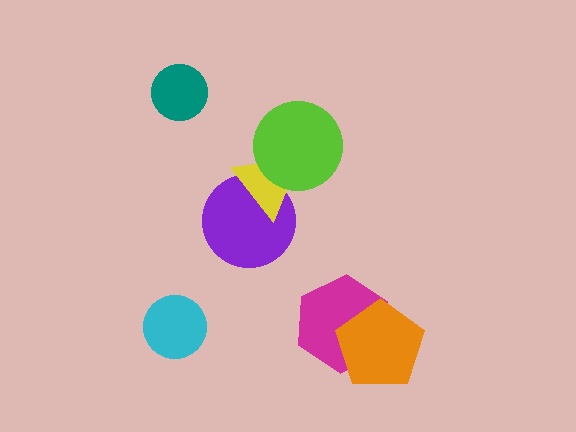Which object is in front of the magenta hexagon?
The orange pentagon is in front of the magenta hexagon.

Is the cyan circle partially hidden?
No, no other shape covers it.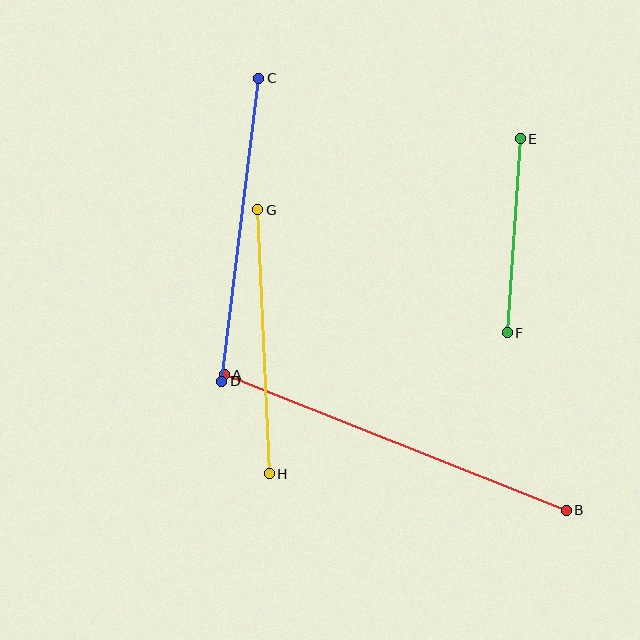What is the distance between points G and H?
The distance is approximately 264 pixels.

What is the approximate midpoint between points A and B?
The midpoint is at approximately (395, 442) pixels.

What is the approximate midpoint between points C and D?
The midpoint is at approximately (240, 230) pixels.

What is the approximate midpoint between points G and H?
The midpoint is at approximately (264, 342) pixels.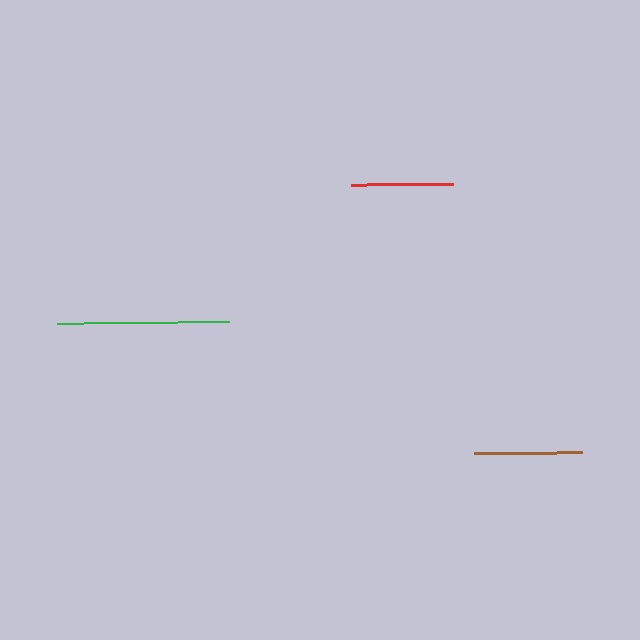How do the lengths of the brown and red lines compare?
The brown and red lines are approximately the same length.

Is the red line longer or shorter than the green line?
The green line is longer than the red line.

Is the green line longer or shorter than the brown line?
The green line is longer than the brown line.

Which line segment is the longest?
The green line is the longest at approximately 172 pixels.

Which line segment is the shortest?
The red line is the shortest at approximately 102 pixels.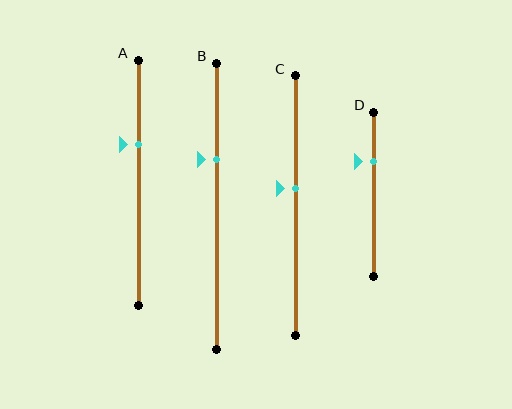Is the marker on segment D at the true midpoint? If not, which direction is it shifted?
No, the marker on segment D is shifted upward by about 20% of the segment length.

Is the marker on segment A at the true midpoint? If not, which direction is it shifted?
No, the marker on segment A is shifted upward by about 16% of the segment length.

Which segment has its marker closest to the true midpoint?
Segment C has its marker closest to the true midpoint.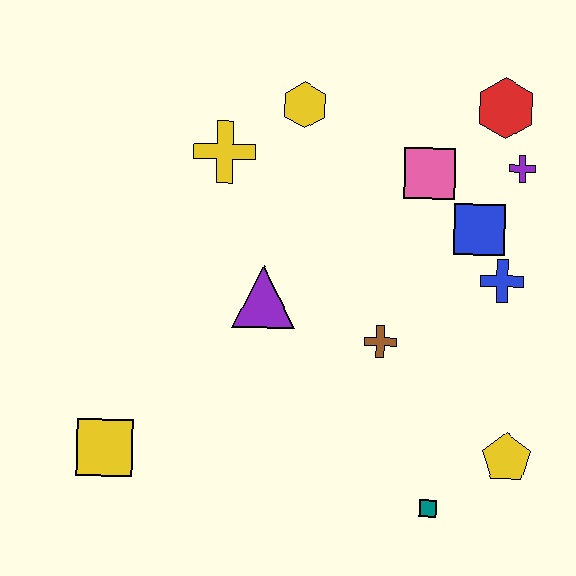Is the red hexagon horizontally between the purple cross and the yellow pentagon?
No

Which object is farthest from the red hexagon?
The yellow square is farthest from the red hexagon.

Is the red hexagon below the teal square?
No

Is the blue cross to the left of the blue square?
No